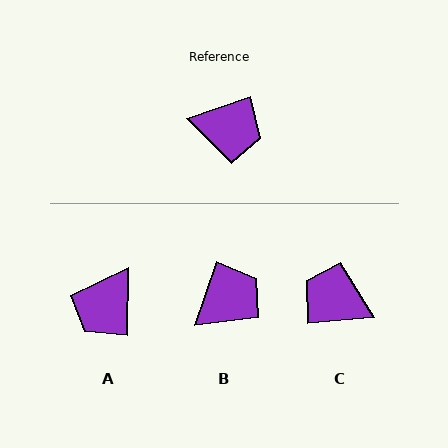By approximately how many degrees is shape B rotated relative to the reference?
Approximately 53 degrees counter-clockwise.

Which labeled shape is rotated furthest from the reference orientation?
C, about 167 degrees away.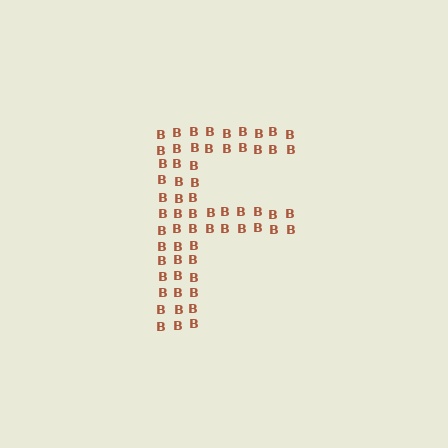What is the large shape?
The large shape is the letter F.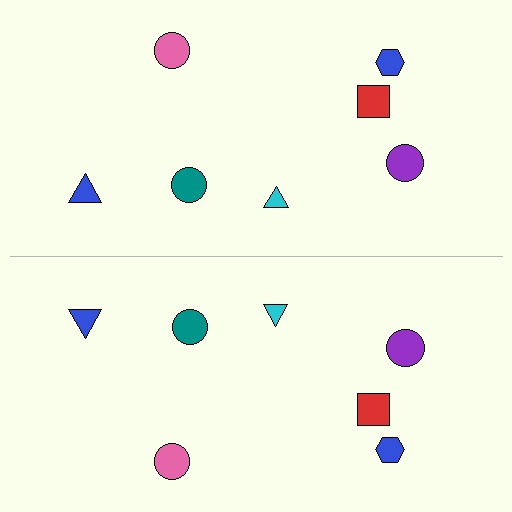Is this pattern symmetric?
Yes, this pattern has bilateral (reflection) symmetry.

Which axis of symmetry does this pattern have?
The pattern has a horizontal axis of symmetry running through the center of the image.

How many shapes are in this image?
There are 14 shapes in this image.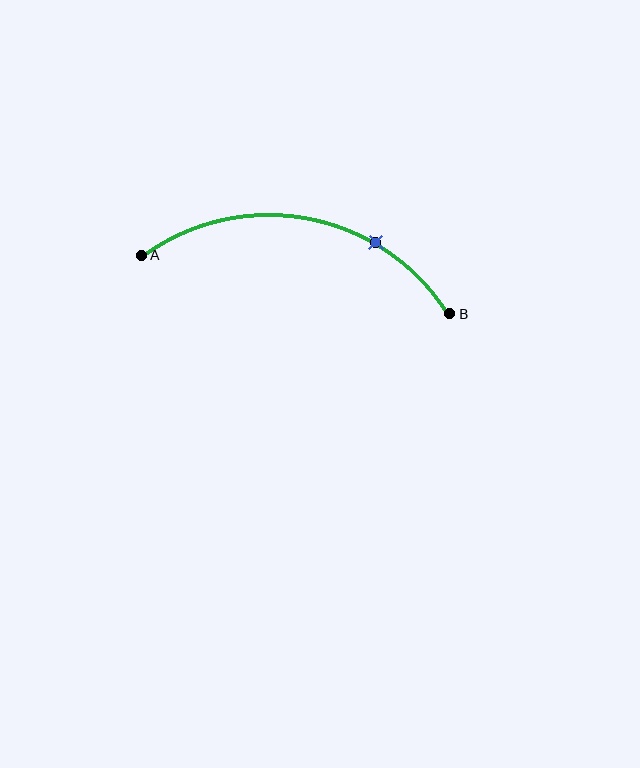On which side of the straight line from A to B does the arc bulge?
The arc bulges above the straight line connecting A and B.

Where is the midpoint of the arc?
The arc midpoint is the point on the curve farthest from the straight line joining A and B. It sits above that line.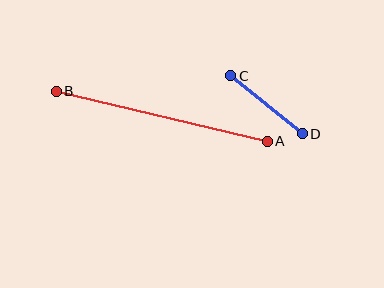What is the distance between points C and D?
The distance is approximately 92 pixels.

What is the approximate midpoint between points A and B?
The midpoint is at approximately (162, 116) pixels.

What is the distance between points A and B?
The distance is approximately 217 pixels.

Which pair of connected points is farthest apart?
Points A and B are farthest apart.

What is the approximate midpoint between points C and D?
The midpoint is at approximately (266, 105) pixels.